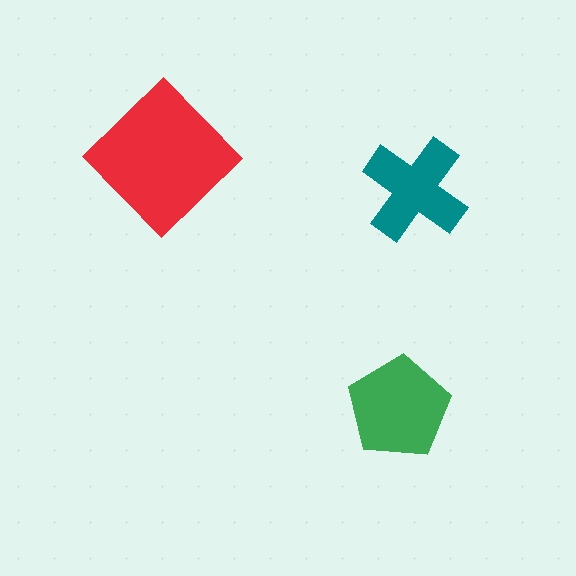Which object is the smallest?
The teal cross.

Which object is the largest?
The red diamond.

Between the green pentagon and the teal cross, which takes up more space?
The green pentagon.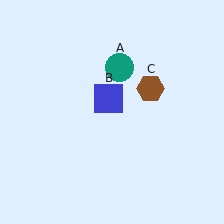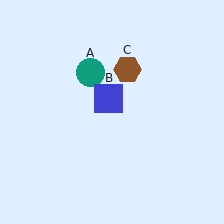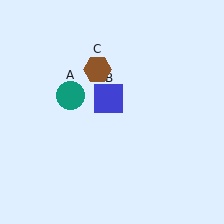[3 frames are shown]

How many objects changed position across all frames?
2 objects changed position: teal circle (object A), brown hexagon (object C).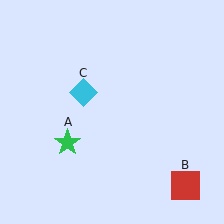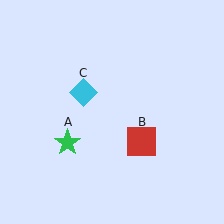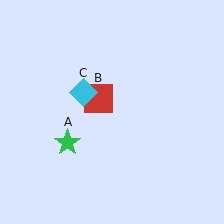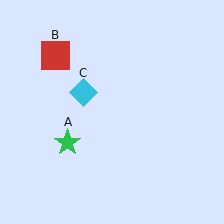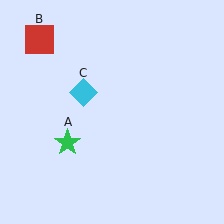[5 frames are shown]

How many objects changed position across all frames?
1 object changed position: red square (object B).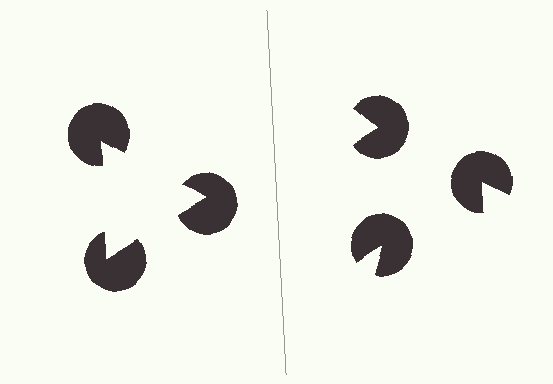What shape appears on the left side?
An illusory triangle.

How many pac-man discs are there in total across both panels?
6 — 3 on each side.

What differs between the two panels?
The pac-man discs are positioned identically on both sides; only the wedge orientations differ. On the left they align to a triangle; on the right they are misaligned.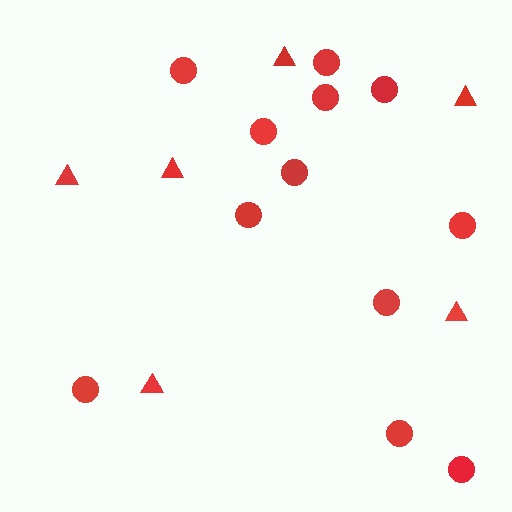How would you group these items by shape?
There are 2 groups: one group of triangles (6) and one group of circles (12).